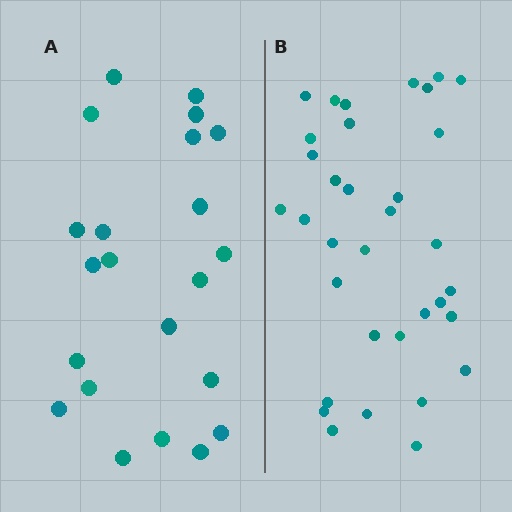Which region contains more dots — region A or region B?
Region B (the right region) has more dots.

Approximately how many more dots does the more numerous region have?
Region B has roughly 12 or so more dots than region A.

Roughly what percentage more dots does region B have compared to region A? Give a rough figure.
About 55% more.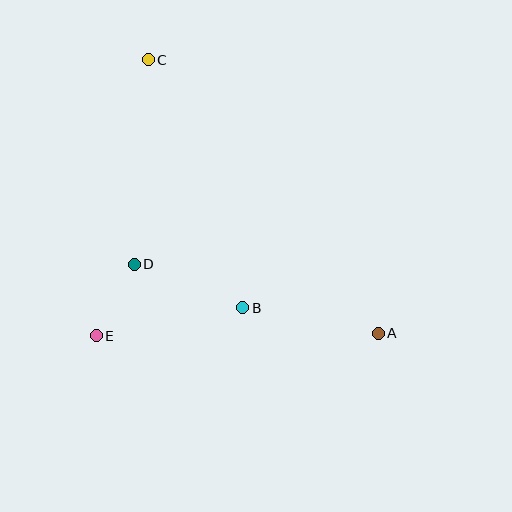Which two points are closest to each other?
Points D and E are closest to each other.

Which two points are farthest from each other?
Points A and C are farthest from each other.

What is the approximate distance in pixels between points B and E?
The distance between B and E is approximately 149 pixels.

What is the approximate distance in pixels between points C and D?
The distance between C and D is approximately 205 pixels.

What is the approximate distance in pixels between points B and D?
The distance between B and D is approximately 117 pixels.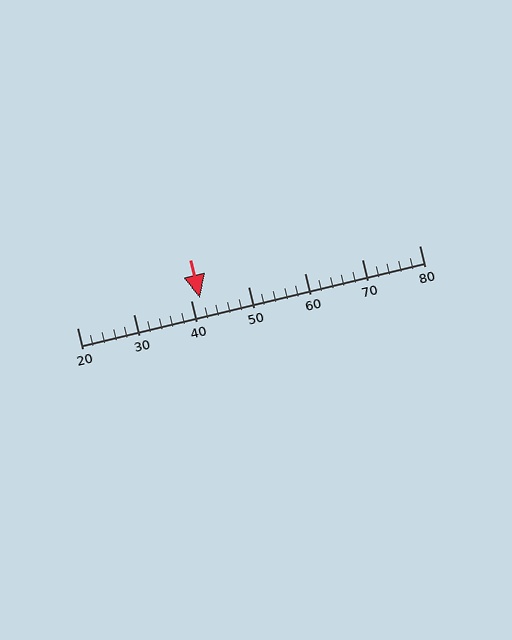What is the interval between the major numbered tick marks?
The major tick marks are spaced 10 units apart.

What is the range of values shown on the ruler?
The ruler shows values from 20 to 80.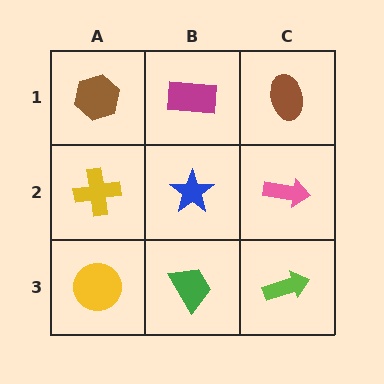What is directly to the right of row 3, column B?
A lime arrow.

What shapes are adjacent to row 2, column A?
A brown hexagon (row 1, column A), a yellow circle (row 3, column A), a blue star (row 2, column B).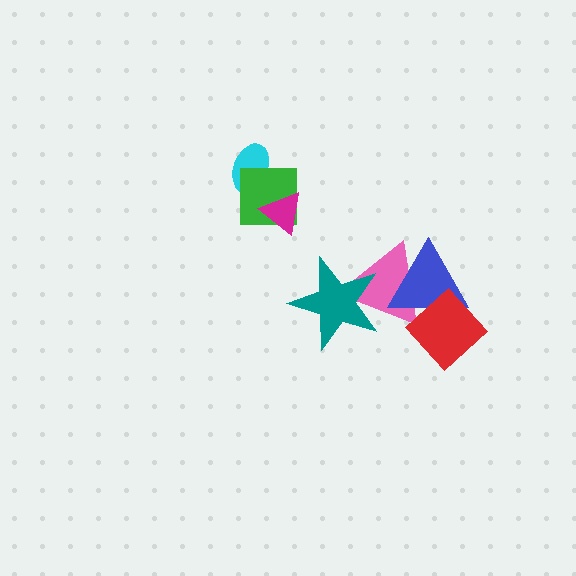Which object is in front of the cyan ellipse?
The green square is in front of the cyan ellipse.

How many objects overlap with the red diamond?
2 objects overlap with the red diamond.